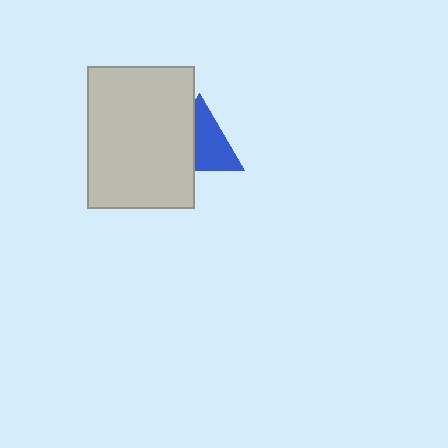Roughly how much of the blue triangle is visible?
About half of it is visible (roughly 58%).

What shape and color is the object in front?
The object in front is a light gray rectangle.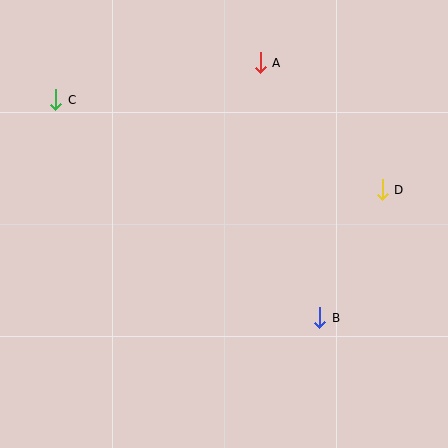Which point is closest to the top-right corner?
Point A is closest to the top-right corner.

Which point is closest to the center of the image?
Point B at (320, 318) is closest to the center.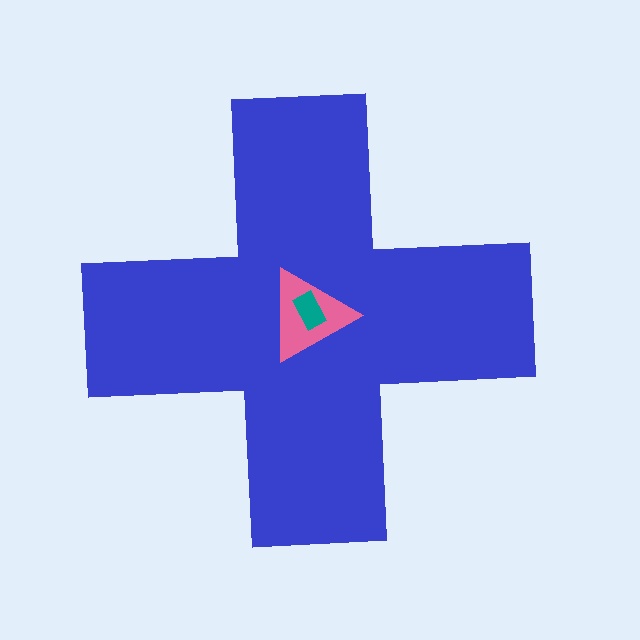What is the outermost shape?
The blue cross.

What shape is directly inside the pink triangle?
The teal rectangle.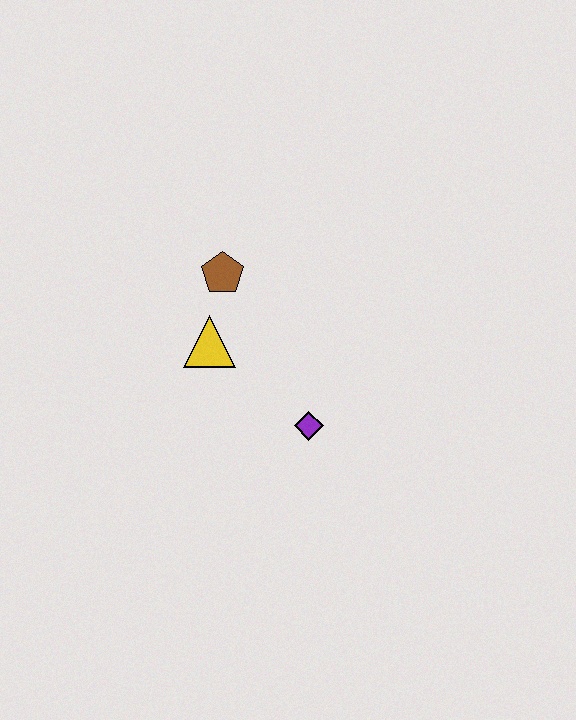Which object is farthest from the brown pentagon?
The purple diamond is farthest from the brown pentagon.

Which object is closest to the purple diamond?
The yellow triangle is closest to the purple diamond.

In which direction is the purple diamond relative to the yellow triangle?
The purple diamond is to the right of the yellow triangle.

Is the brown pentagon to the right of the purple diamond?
No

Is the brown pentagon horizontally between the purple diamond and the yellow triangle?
Yes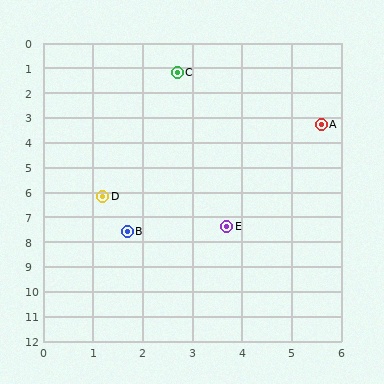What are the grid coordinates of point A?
Point A is at approximately (5.6, 3.3).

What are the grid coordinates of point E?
Point E is at approximately (3.7, 7.4).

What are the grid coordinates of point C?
Point C is at approximately (2.7, 1.2).